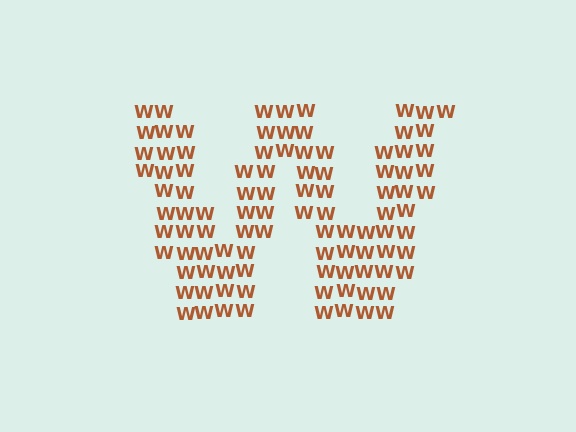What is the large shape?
The large shape is the letter W.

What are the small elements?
The small elements are letter W's.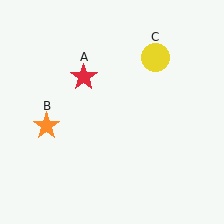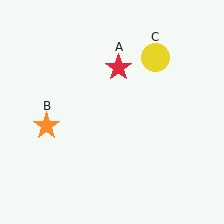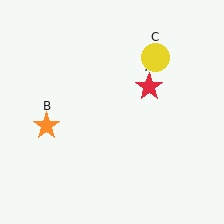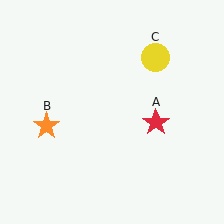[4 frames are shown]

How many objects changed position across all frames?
1 object changed position: red star (object A).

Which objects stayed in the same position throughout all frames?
Orange star (object B) and yellow circle (object C) remained stationary.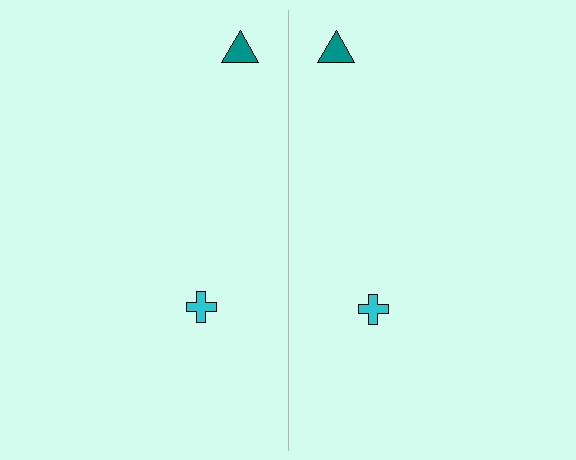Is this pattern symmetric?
Yes, this pattern has bilateral (reflection) symmetry.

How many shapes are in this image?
There are 4 shapes in this image.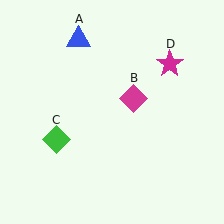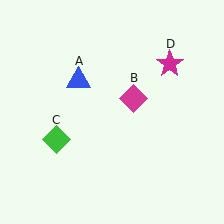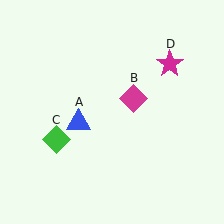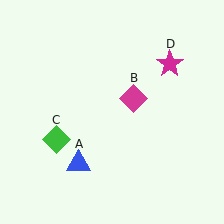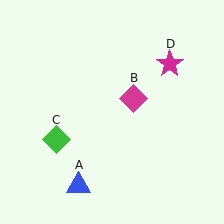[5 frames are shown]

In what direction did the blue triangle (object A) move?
The blue triangle (object A) moved down.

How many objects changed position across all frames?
1 object changed position: blue triangle (object A).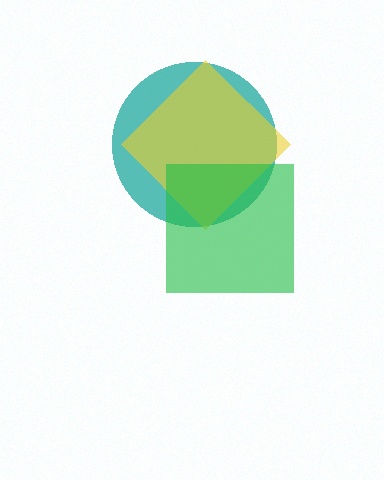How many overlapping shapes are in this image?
There are 3 overlapping shapes in the image.